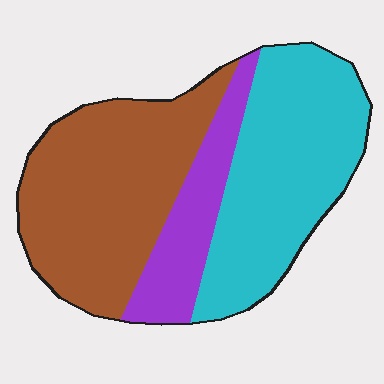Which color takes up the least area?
Purple, at roughly 15%.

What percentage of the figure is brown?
Brown takes up between a quarter and a half of the figure.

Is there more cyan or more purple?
Cyan.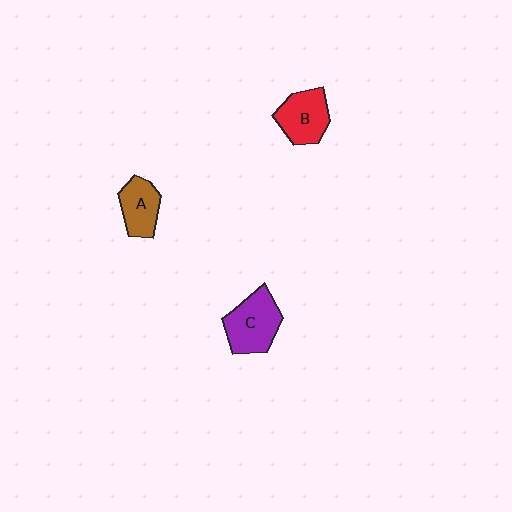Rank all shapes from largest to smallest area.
From largest to smallest: C (purple), B (red), A (brown).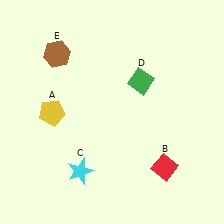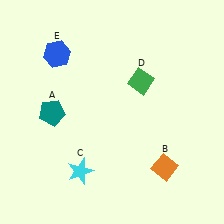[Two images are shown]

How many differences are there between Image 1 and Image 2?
There are 3 differences between the two images.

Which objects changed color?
A changed from yellow to teal. B changed from red to orange. E changed from brown to blue.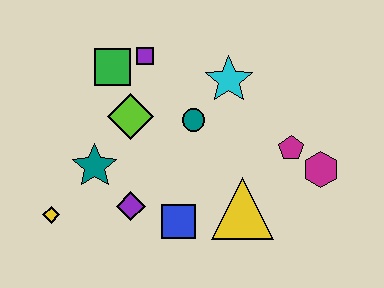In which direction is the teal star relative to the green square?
The teal star is below the green square.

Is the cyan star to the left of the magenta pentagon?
Yes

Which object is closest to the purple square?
The green square is closest to the purple square.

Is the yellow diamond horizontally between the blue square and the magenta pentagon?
No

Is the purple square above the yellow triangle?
Yes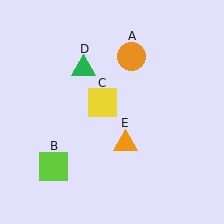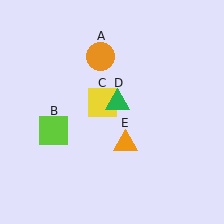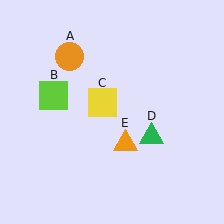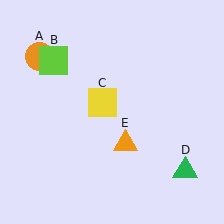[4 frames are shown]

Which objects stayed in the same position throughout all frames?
Yellow square (object C) and orange triangle (object E) remained stationary.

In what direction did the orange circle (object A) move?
The orange circle (object A) moved left.